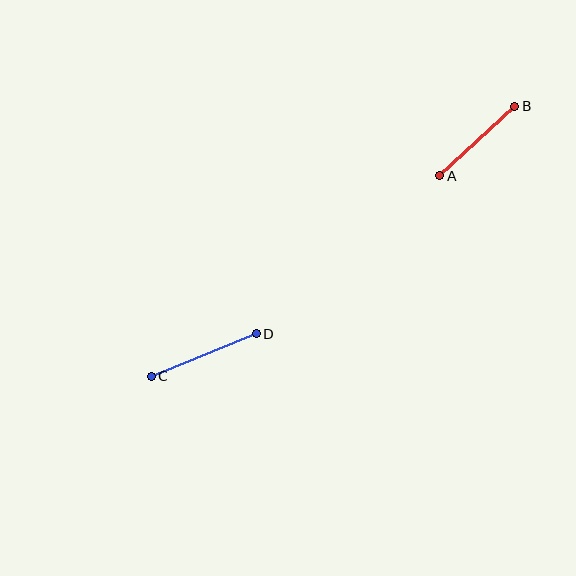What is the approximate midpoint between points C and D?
The midpoint is at approximately (204, 355) pixels.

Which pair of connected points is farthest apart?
Points C and D are farthest apart.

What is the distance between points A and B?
The distance is approximately 102 pixels.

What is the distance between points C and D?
The distance is approximately 113 pixels.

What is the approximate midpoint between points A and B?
The midpoint is at approximately (477, 141) pixels.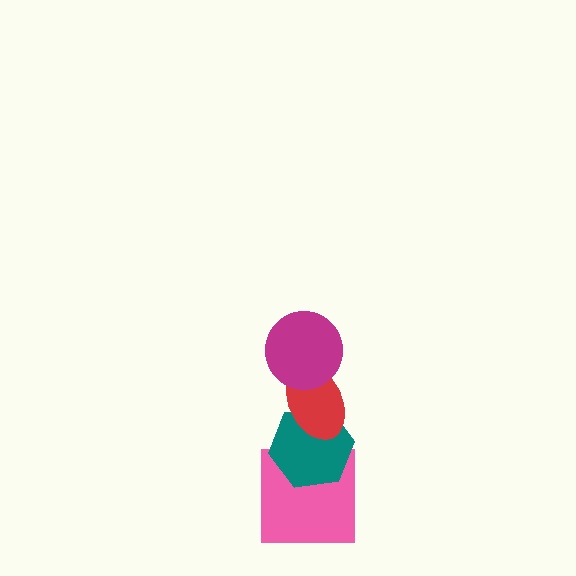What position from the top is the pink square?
The pink square is 4th from the top.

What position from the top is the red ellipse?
The red ellipse is 2nd from the top.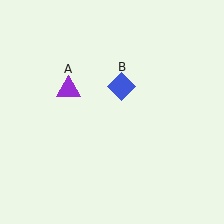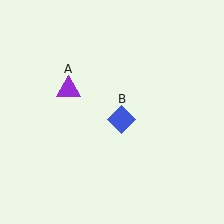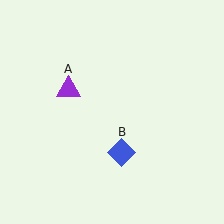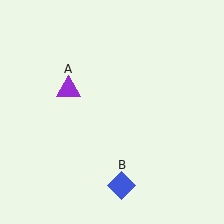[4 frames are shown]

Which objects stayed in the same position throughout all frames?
Purple triangle (object A) remained stationary.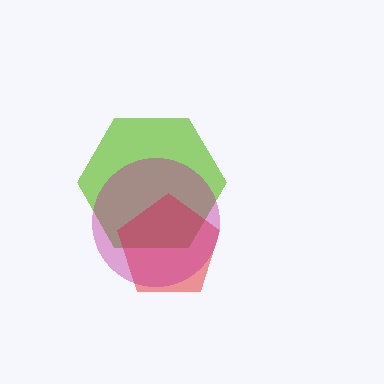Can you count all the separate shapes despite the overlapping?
Yes, there are 3 separate shapes.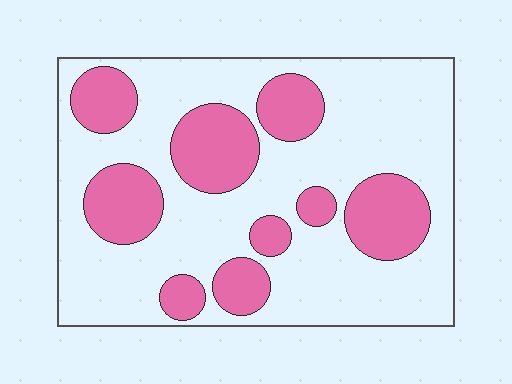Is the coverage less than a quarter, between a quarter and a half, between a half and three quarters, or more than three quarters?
Between a quarter and a half.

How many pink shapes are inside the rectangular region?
9.